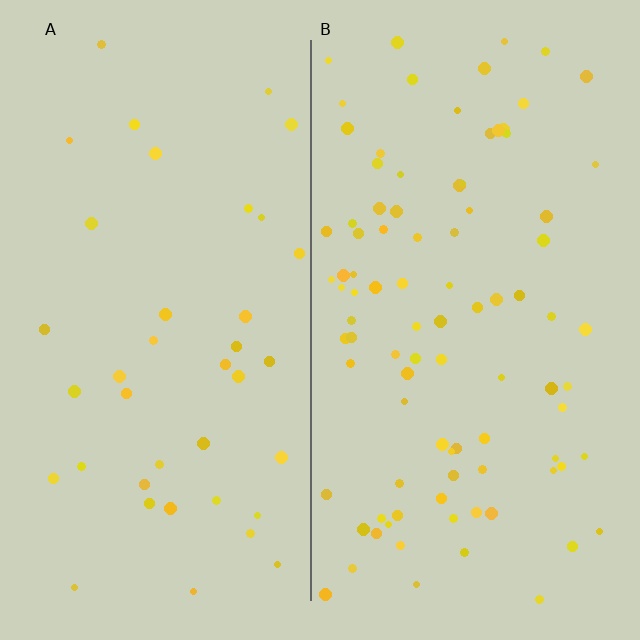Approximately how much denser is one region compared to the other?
Approximately 2.4× — region B over region A.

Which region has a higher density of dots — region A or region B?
B (the right).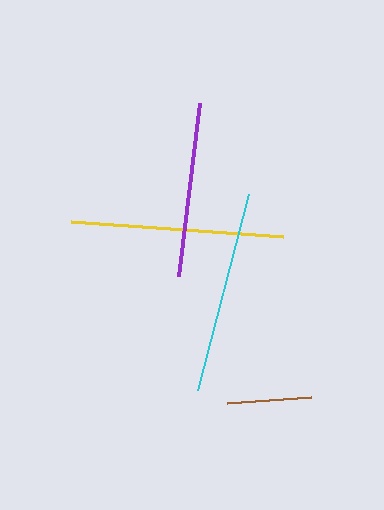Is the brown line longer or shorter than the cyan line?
The cyan line is longer than the brown line.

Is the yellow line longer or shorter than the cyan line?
The yellow line is longer than the cyan line.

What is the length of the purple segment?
The purple segment is approximately 174 pixels long.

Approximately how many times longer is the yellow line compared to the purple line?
The yellow line is approximately 1.2 times the length of the purple line.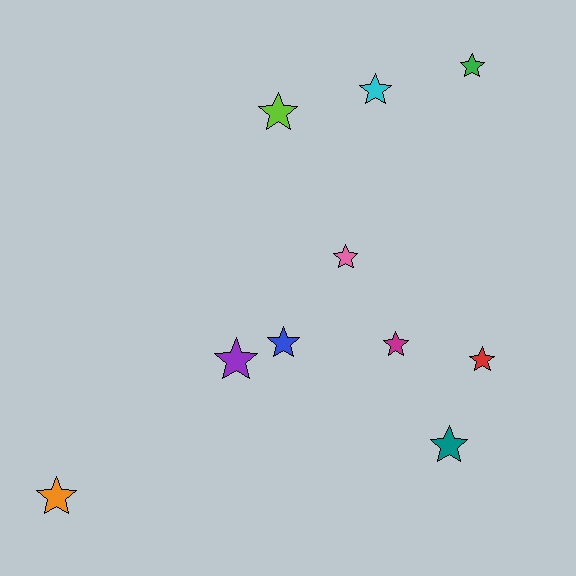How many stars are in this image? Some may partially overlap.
There are 10 stars.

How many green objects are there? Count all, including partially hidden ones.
There is 1 green object.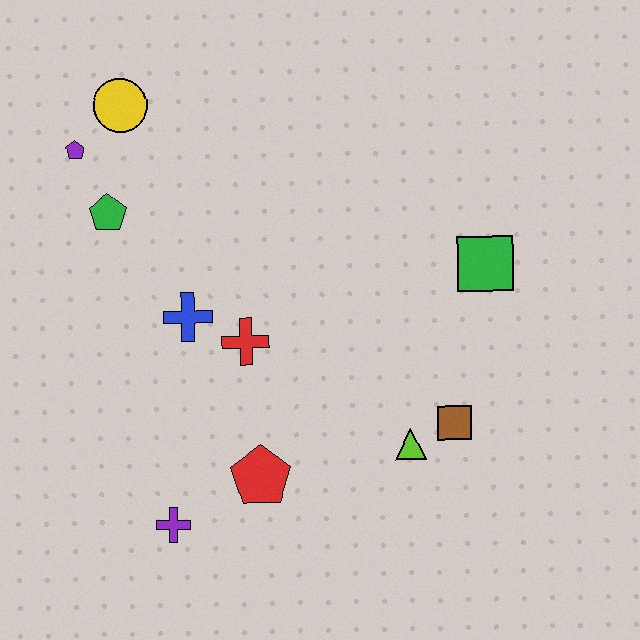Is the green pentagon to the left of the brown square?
Yes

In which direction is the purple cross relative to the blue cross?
The purple cross is below the blue cross.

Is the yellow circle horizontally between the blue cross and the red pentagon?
No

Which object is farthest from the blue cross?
The green square is farthest from the blue cross.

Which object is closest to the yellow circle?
The purple pentagon is closest to the yellow circle.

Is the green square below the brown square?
No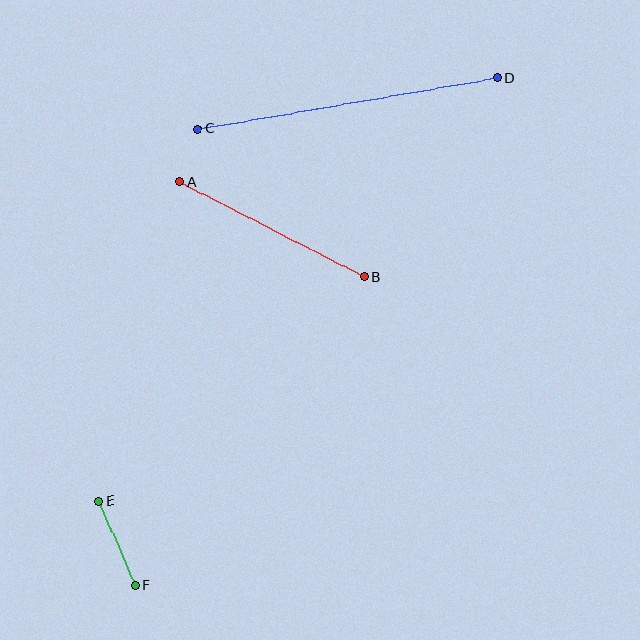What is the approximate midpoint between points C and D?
The midpoint is at approximately (347, 103) pixels.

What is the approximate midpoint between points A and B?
The midpoint is at approximately (272, 229) pixels.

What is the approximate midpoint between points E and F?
The midpoint is at approximately (117, 543) pixels.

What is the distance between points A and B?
The distance is approximately 207 pixels.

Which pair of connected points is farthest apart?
Points C and D are farthest apart.